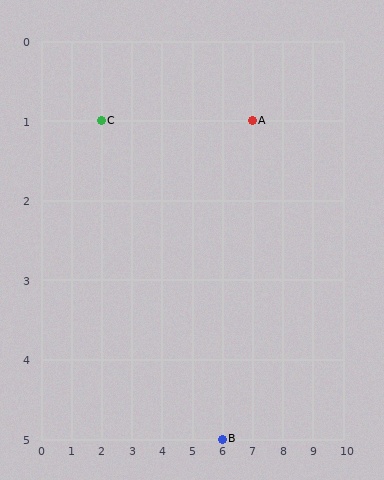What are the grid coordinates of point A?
Point A is at grid coordinates (7, 1).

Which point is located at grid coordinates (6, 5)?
Point B is at (6, 5).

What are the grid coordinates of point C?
Point C is at grid coordinates (2, 1).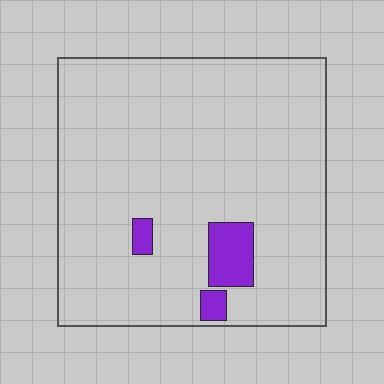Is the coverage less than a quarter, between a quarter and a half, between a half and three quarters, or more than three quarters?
Less than a quarter.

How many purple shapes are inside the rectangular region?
3.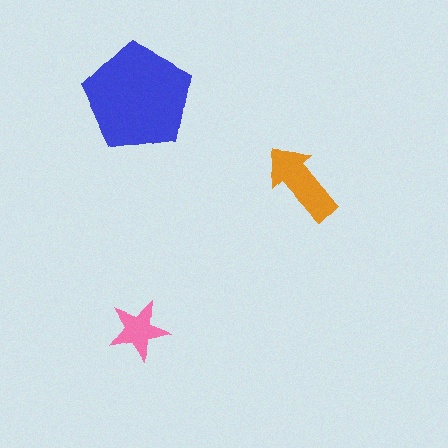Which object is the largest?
The blue pentagon.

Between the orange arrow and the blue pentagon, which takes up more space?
The blue pentagon.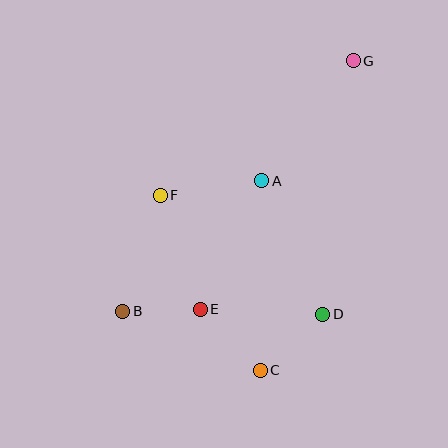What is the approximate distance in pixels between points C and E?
The distance between C and E is approximately 85 pixels.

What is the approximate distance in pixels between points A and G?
The distance between A and G is approximately 151 pixels.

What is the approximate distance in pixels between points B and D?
The distance between B and D is approximately 200 pixels.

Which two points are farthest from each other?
Points B and G are farthest from each other.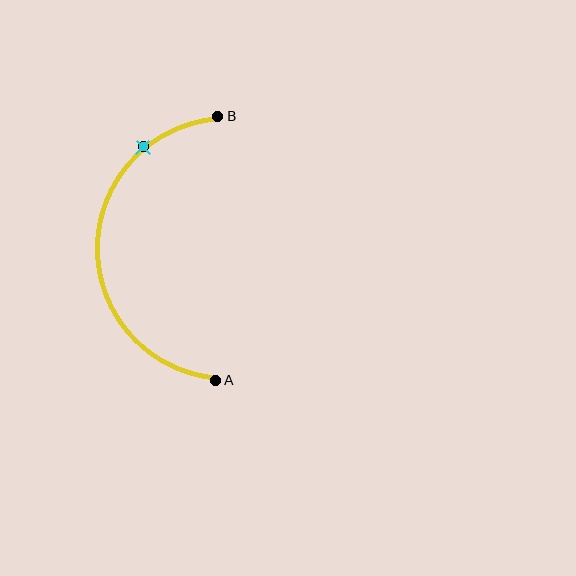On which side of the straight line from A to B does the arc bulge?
The arc bulges to the left of the straight line connecting A and B.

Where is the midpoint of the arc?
The arc midpoint is the point on the curve farthest from the straight line joining A and B. It sits to the left of that line.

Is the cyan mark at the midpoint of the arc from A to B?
No. The cyan mark lies on the arc but is closer to endpoint B. The arc midpoint would be at the point on the curve equidistant along the arc from both A and B.